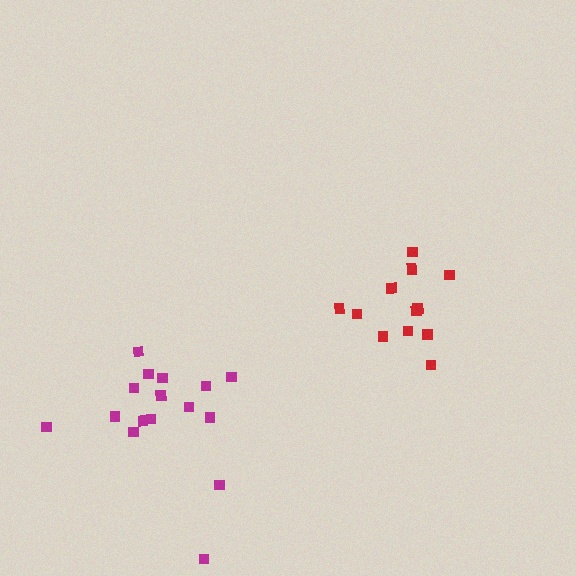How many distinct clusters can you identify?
There are 2 distinct clusters.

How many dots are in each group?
Group 1: 13 dots, Group 2: 16 dots (29 total).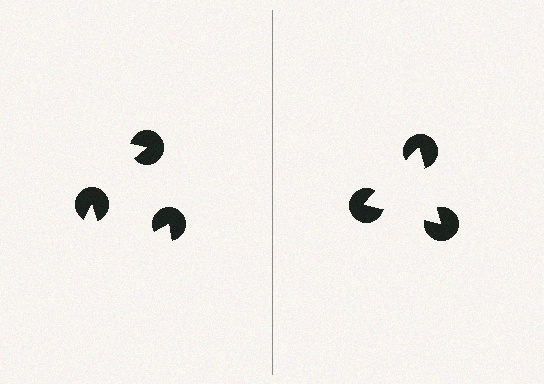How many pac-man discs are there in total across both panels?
6 — 3 on each side.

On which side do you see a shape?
An illusory triangle appears on the right side. On the left side the wedge cuts are rotated, so no coherent shape forms.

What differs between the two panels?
The pac-man discs are positioned identically on both sides; only the wedge orientations differ. On the right they align to a triangle; on the left they are misaligned.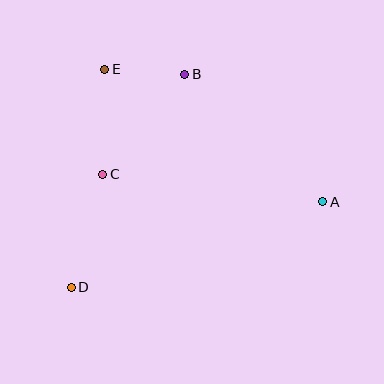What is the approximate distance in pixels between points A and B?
The distance between A and B is approximately 188 pixels.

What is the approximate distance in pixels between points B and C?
The distance between B and C is approximately 130 pixels.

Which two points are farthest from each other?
Points A and D are farthest from each other.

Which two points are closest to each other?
Points B and E are closest to each other.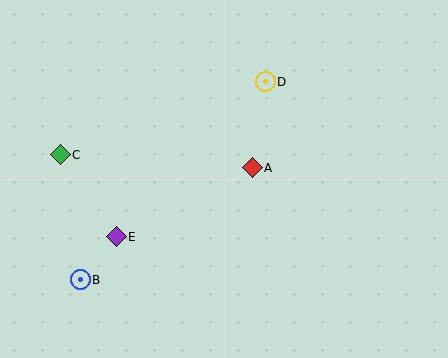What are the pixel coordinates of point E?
Point E is at (116, 237).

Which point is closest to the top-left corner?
Point C is closest to the top-left corner.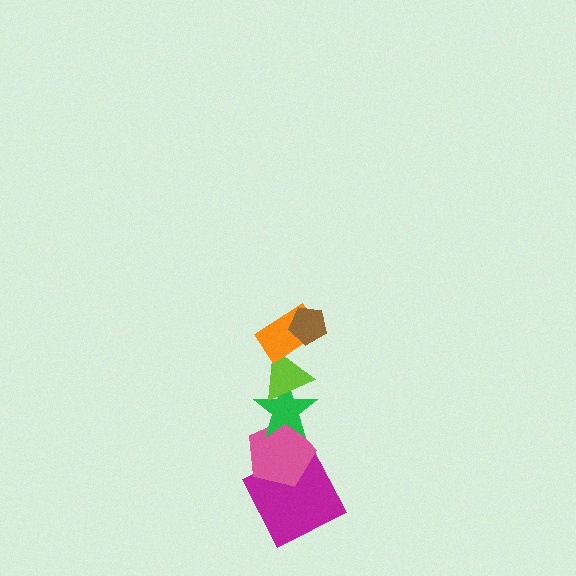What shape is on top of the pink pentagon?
The green star is on top of the pink pentagon.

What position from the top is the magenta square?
The magenta square is 6th from the top.